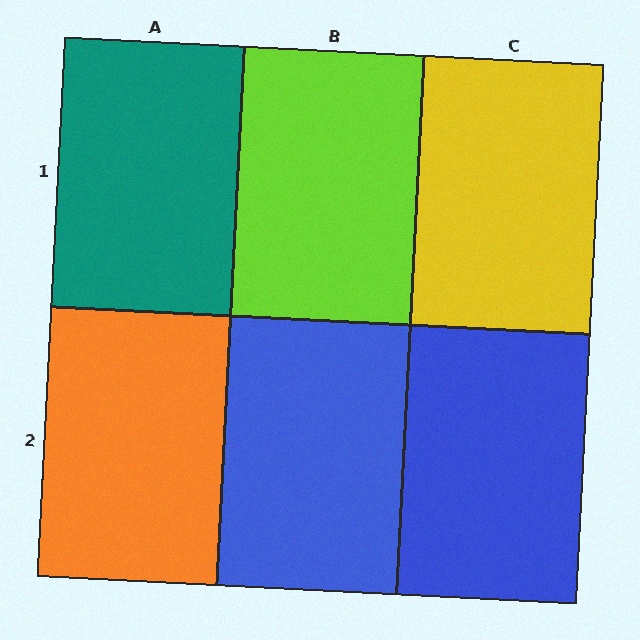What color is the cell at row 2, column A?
Orange.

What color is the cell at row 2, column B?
Blue.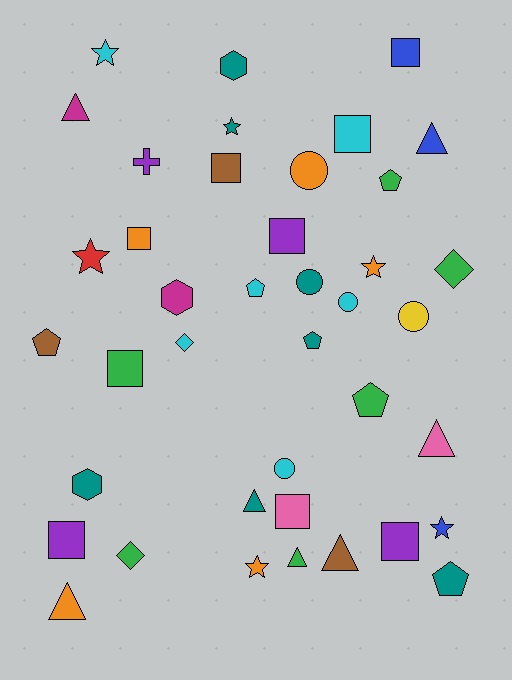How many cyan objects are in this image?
There are 6 cyan objects.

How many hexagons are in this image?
There are 3 hexagons.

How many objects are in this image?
There are 40 objects.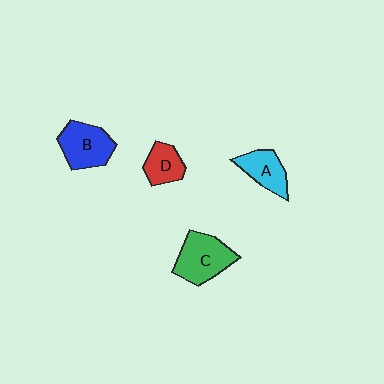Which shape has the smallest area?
Shape D (red).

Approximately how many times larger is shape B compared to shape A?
Approximately 1.3 times.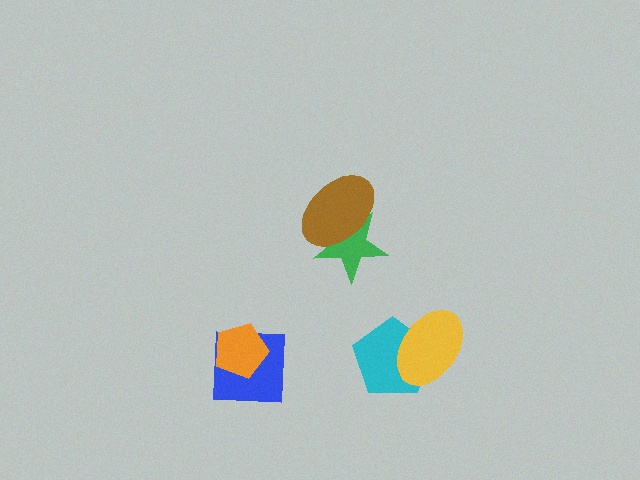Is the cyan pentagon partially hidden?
Yes, it is partially covered by another shape.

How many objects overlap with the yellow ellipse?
1 object overlaps with the yellow ellipse.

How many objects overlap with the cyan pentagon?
1 object overlaps with the cyan pentagon.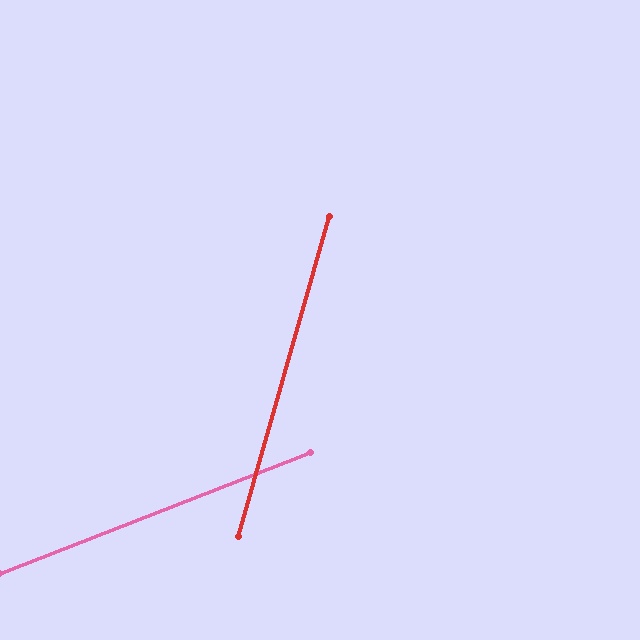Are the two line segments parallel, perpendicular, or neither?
Neither parallel nor perpendicular — they differ by about 53°.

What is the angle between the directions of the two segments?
Approximately 53 degrees.